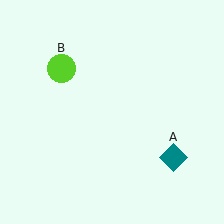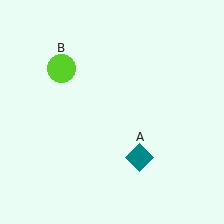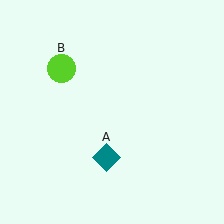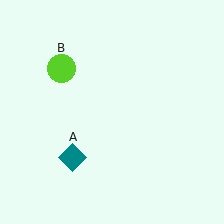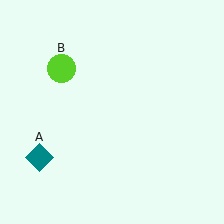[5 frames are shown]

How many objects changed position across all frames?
1 object changed position: teal diamond (object A).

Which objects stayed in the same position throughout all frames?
Lime circle (object B) remained stationary.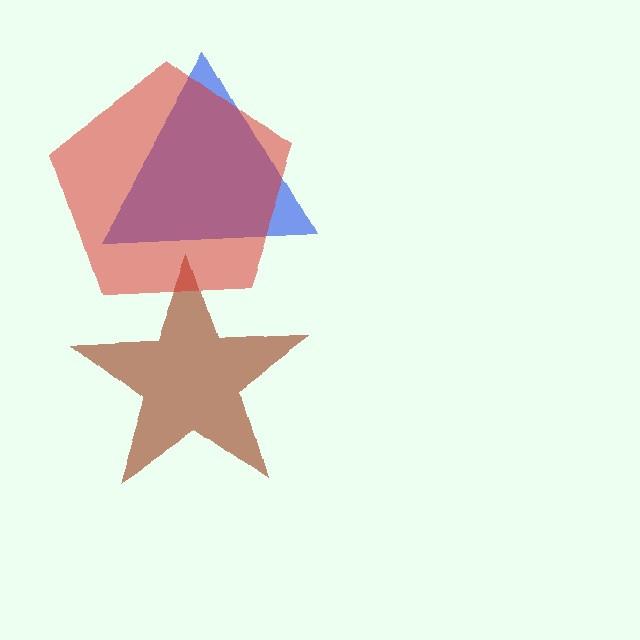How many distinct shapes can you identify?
There are 3 distinct shapes: a blue triangle, a brown star, a red pentagon.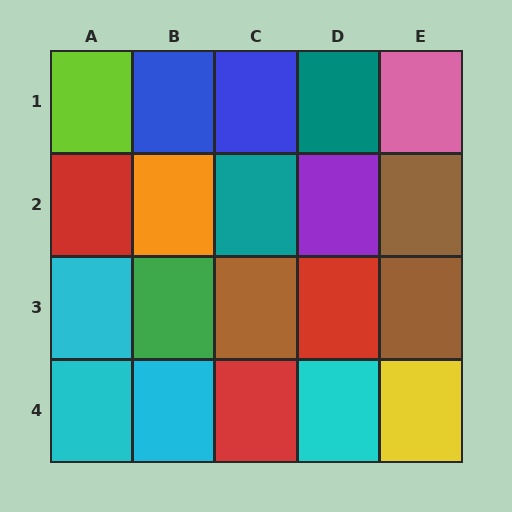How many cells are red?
3 cells are red.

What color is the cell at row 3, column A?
Cyan.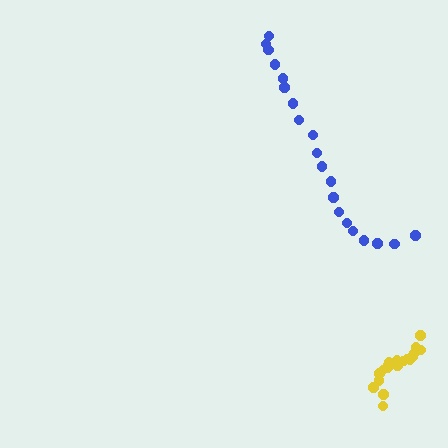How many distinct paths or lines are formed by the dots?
There are 2 distinct paths.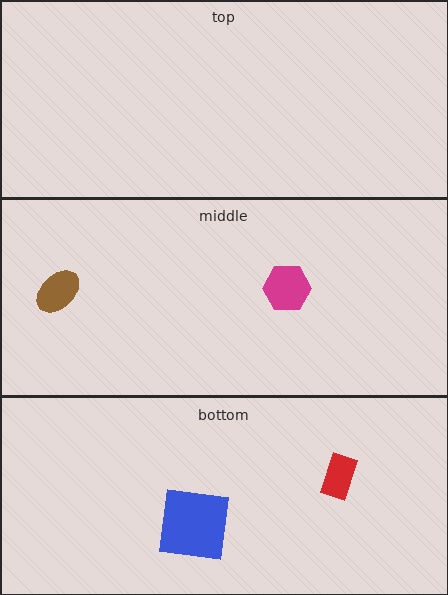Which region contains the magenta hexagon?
The middle region.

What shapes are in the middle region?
The magenta hexagon, the brown ellipse.